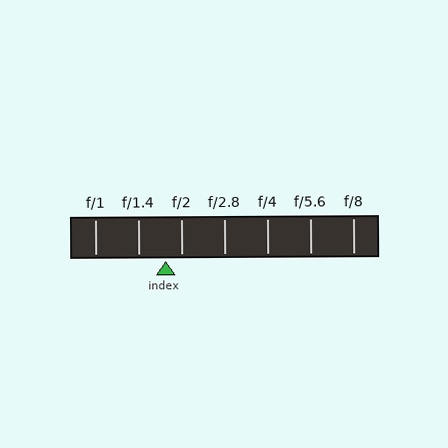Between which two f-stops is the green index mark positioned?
The index mark is between f/1.4 and f/2.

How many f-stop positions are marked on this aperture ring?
There are 7 f-stop positions marked.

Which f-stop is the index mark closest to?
The index mark is closest to f/2.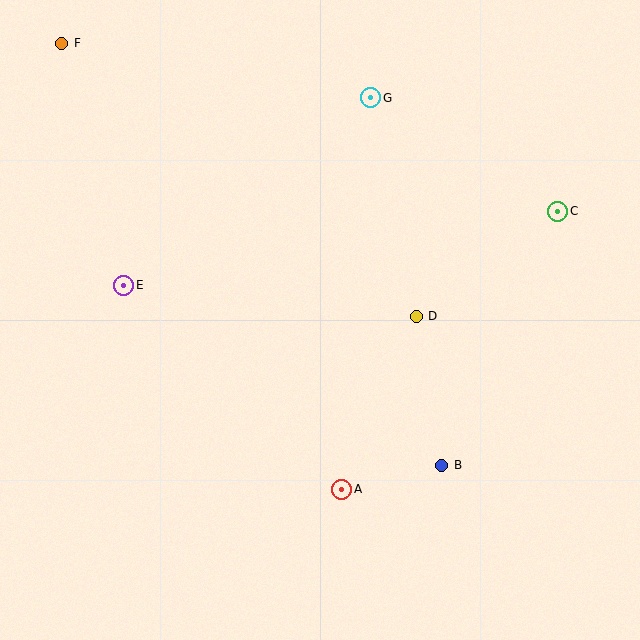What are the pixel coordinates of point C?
Point C is at (558, 211).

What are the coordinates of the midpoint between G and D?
The midpoint between G and D is at (394, 207).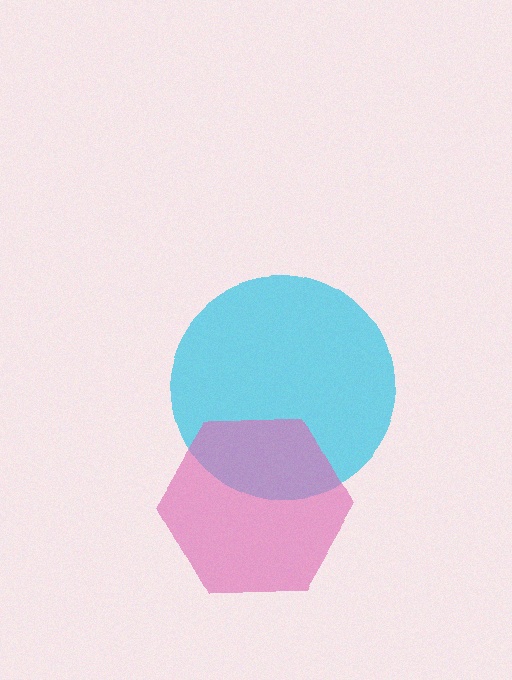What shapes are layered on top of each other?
The layered shapes are: a cyan circle, a pink hexagon.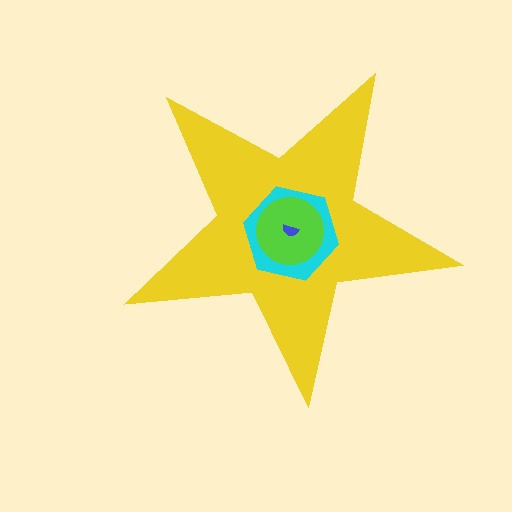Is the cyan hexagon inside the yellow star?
Yes.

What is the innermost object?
The blue semicircle.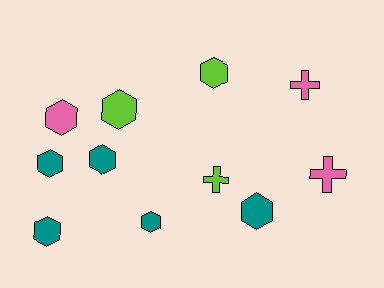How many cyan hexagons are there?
There are no cyan hexagons.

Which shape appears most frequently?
Hexagon, with 8 objects.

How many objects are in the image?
There are 11 objects.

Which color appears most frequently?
Teal, with 5 objects.